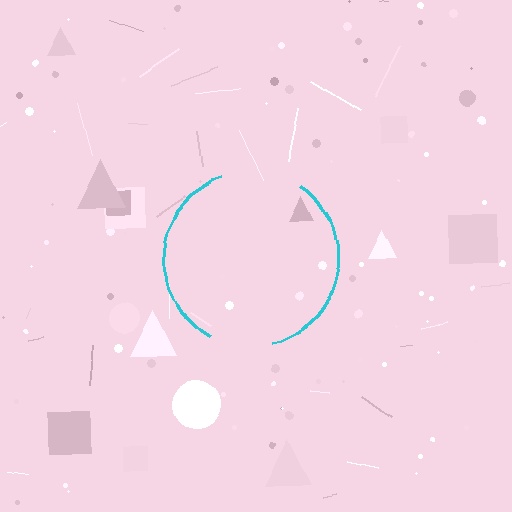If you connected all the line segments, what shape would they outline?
They would outline a circle.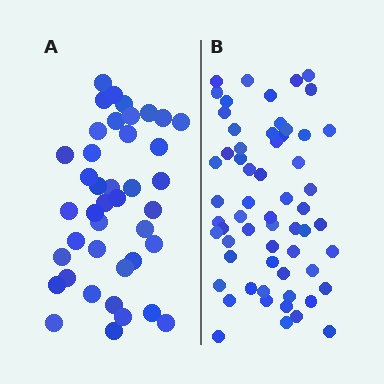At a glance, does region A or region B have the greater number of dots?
Region B (the right region) has more dots.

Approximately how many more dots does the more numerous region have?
Region B has approximately 20 more dots than region A.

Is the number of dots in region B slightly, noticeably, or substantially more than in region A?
Region B has substantially more. The ratio is roughly 1.5 to 1.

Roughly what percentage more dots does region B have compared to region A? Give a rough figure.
About 45% more.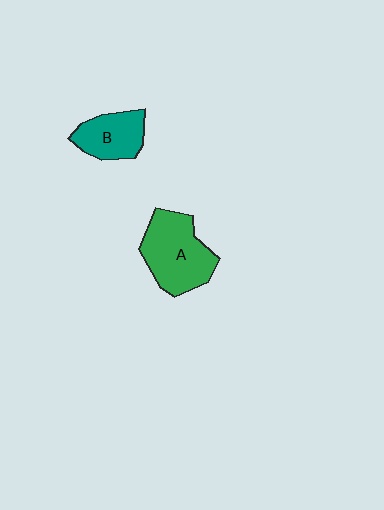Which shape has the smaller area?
Shape B (teal).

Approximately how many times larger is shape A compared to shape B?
Approximately 1.5 times.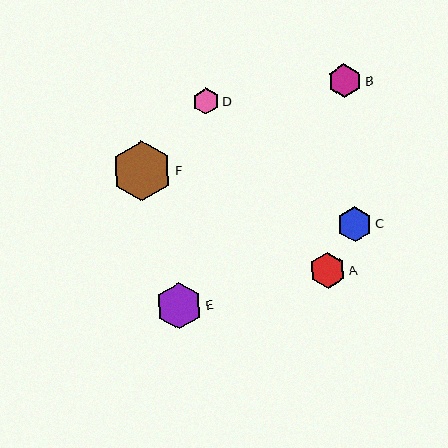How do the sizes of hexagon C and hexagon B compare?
Hexagon C and hexagon B are approximately the same size.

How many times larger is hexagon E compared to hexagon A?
Hexagon E is approximately 1.3 times the size of hexagon A.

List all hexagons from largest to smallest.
From largest to smallest: F, E, A, C, B, D.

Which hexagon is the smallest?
Hexagon D is the smallest with a size of approximately 26 pixels.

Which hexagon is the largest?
Hexagon F is the largest with a size of approximately 60 pixels.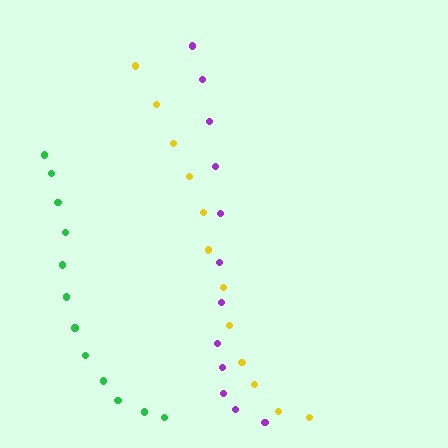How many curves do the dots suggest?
There are 3 distinct paths.